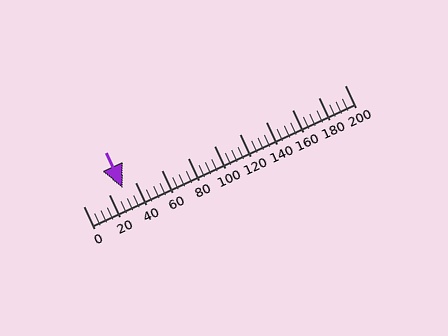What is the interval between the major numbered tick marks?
The major tick marks are spaced 20 units apart.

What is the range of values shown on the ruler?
The ruler shows values from 0 to 200.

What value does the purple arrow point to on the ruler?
The purple arrow points to approximately 30.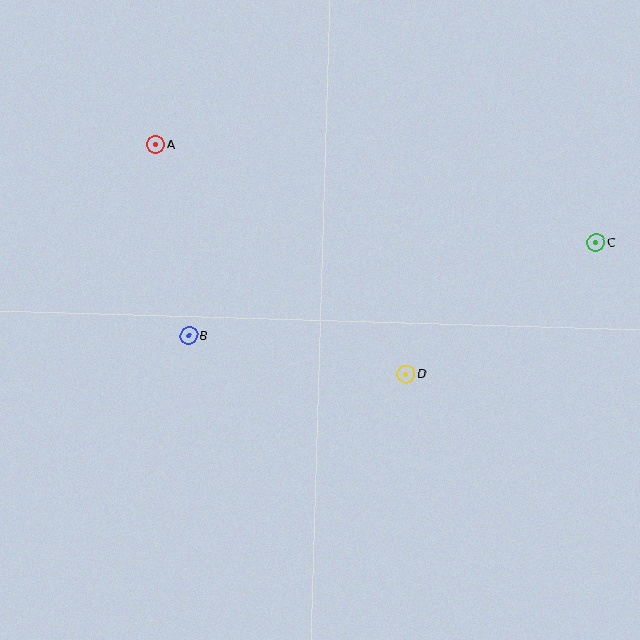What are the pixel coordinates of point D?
Point D is at (406, 374).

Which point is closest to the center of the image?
Point D at (406, 374) is closest to the center.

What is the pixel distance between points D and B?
The distance between D and B is 221 pixels.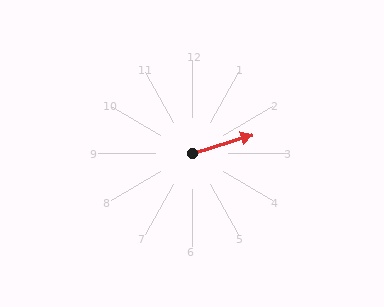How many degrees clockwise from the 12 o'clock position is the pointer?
Approximately 73 degrees.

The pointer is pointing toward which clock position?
Roughly 2 o'clock.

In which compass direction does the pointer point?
East.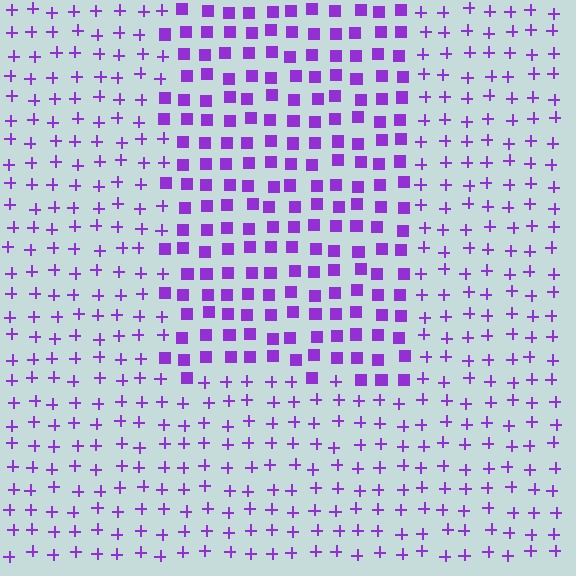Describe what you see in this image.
The image is filled with small purple elements arranged in a uniform grid. A rectangle-shaped region contains squares, while the surrounding area contains plus signs. The boundary is defined purely by the change in element shape.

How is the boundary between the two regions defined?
The boundary is defined by a change in element shape: squares inside vs. plus signs outside. All elements share the same color and spacing.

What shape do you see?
I see a rectangle.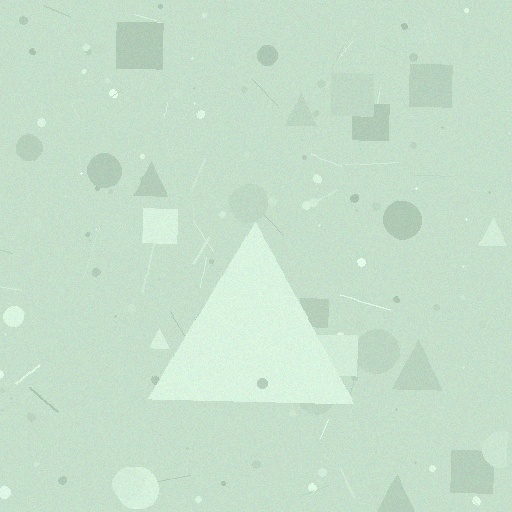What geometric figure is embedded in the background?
A triangle is embedded in the background.